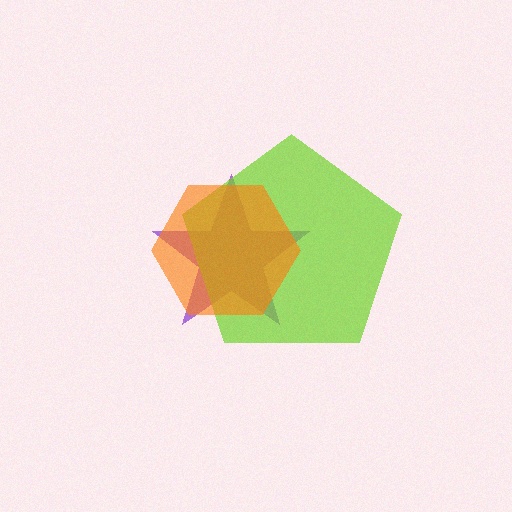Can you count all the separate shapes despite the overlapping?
Yes, there are 3 separate shapes.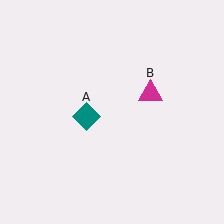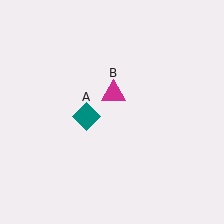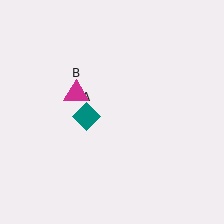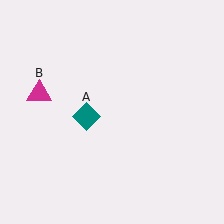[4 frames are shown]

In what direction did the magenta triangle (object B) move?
The magenta triangle (object B) moved left.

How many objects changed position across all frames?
1 object changed position: magenta triangle (object B).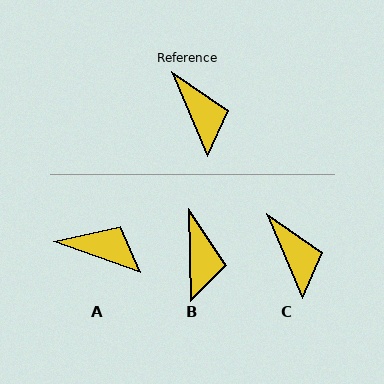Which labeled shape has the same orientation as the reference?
C.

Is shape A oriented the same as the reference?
No, it is off by about 47 degrees.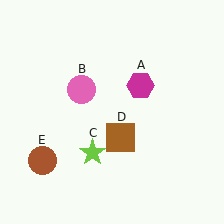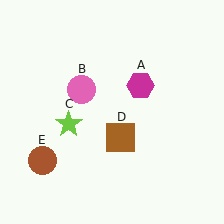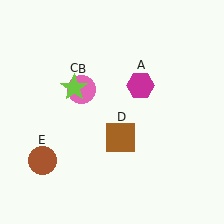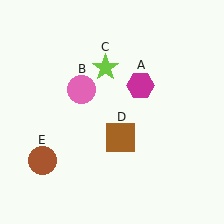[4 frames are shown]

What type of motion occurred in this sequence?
The lime star (object C) rotated clockwise around the center of the scene.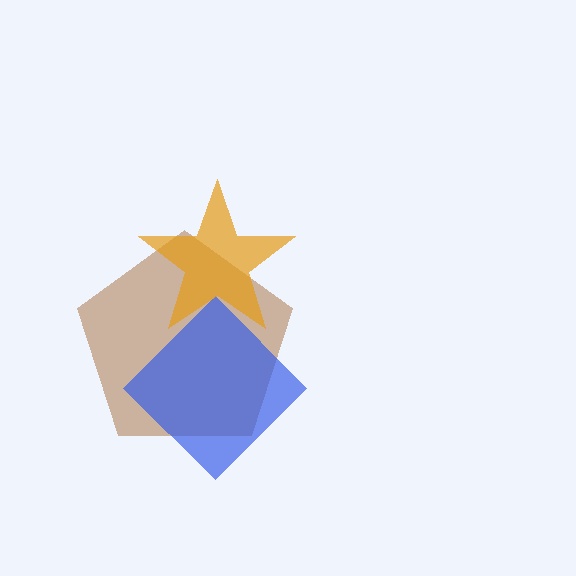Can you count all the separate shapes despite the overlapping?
Yes, there are 3 separate shapes.